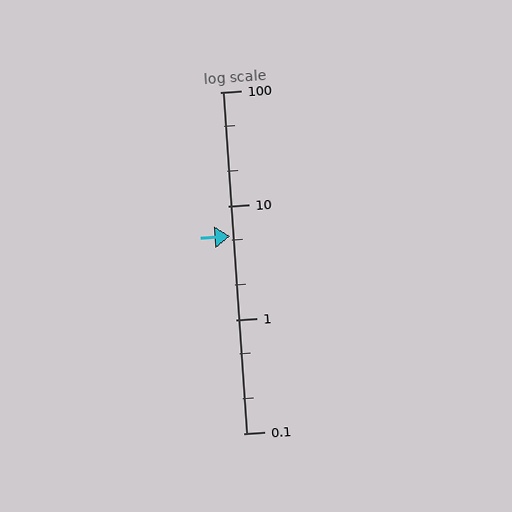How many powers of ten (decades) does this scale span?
The scale spans 3 decades, from 0.1 to 100.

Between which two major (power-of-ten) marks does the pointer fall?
The pointer is between 1 and 10.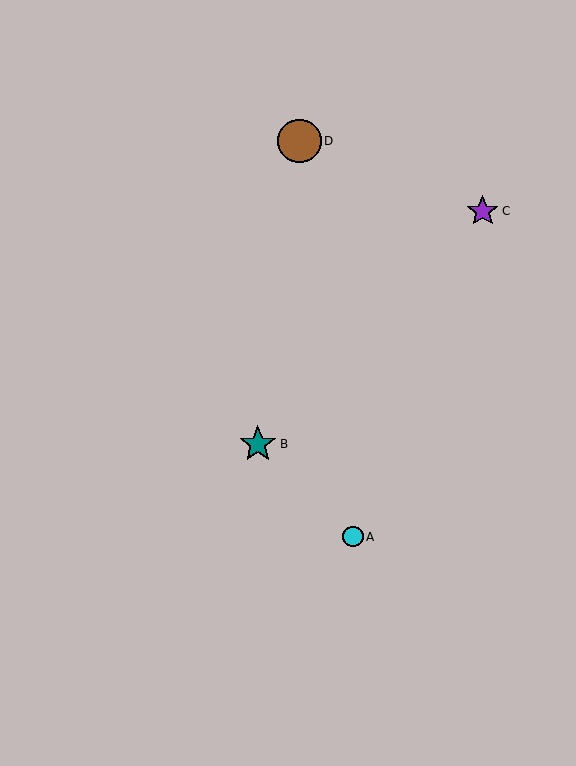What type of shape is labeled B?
Shape B is a teal star.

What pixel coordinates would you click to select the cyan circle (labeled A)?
Click at (353, 537) to select the cyan circle A.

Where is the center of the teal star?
The center of the teal star is at (258, 444).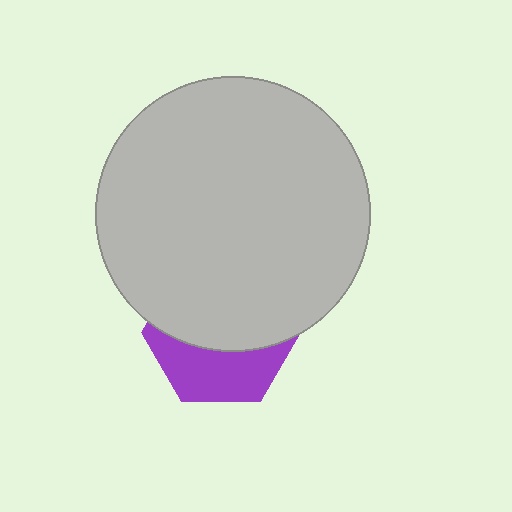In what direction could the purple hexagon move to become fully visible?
The purple hexagon could move down. That would shift it out from behind the light gray circle entirely.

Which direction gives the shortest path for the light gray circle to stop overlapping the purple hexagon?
Moving up gives the shortest separation.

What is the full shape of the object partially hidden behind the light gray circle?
The partially hidden object is a purple hexagon.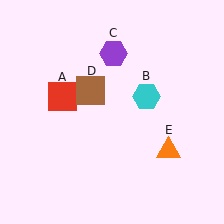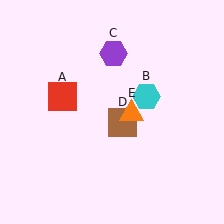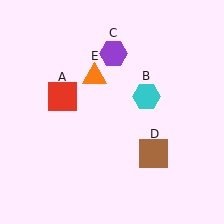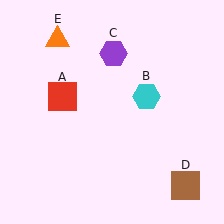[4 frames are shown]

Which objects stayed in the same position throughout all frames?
Red square (object A) and cyan hexagon (object B) and purple hexagon (object C) remained stationary.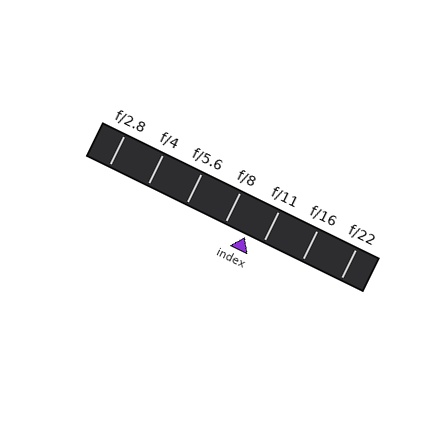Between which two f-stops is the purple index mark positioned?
The index mark is between f/8 and f/11.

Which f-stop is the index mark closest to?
The index mark is closest to f/11.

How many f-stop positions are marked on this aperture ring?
There are 7 f-stop positions marked.